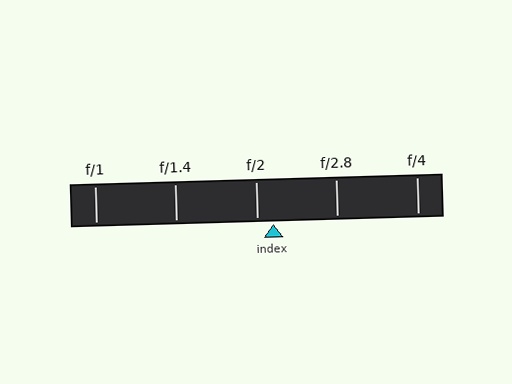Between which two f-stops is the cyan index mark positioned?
The index mark is between f/2 and f/2.8.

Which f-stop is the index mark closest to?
The index mark is closest to f/2.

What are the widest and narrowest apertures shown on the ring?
The widest aperture shown is f/1 and the narrowest is f/4.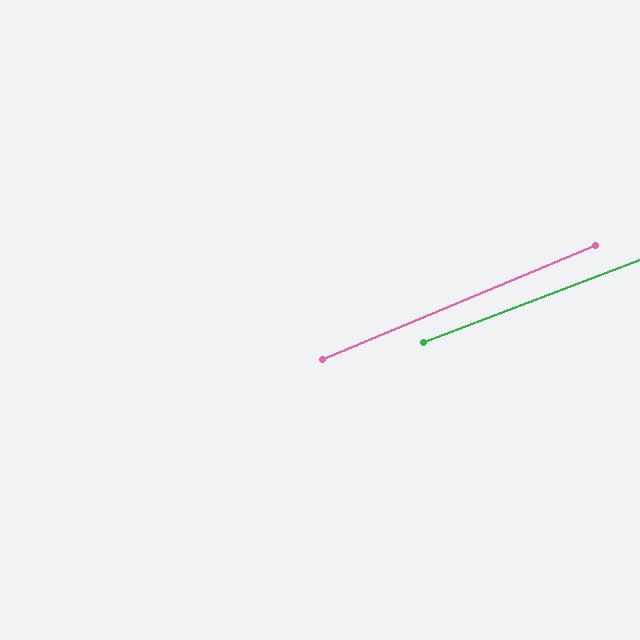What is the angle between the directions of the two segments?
Approximately 2 degrees.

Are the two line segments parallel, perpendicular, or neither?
Parallel — their directions differ by only 1.7°.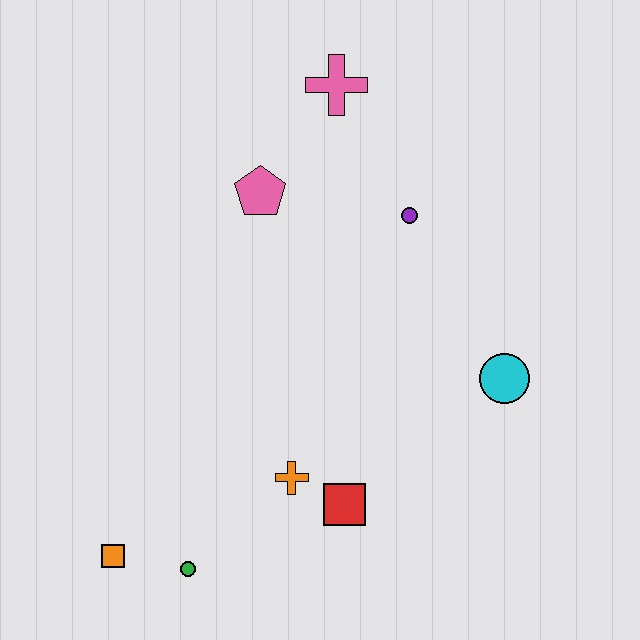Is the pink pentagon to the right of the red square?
No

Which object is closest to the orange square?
The green circle is closest to the orange square.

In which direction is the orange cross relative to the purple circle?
The orange cross is below the purple circle.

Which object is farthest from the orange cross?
The pink cross is farthest from the orange cross.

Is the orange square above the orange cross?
No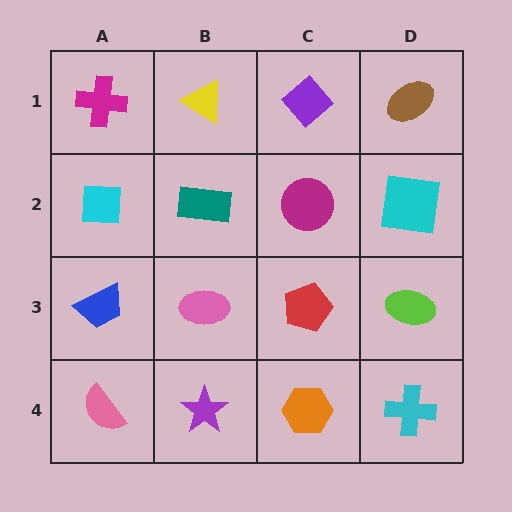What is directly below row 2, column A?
A blue trapezoid.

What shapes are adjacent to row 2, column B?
A yellow triangle (row 1, column B), a pink ellipse (row 3, column B), a cyan square (row 2, column A), a magenta circle (row 2, column C).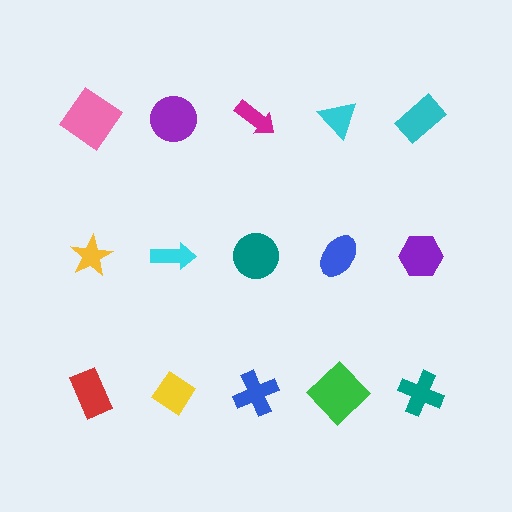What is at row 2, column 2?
A cyan arrow.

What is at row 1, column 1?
A pink diamond.